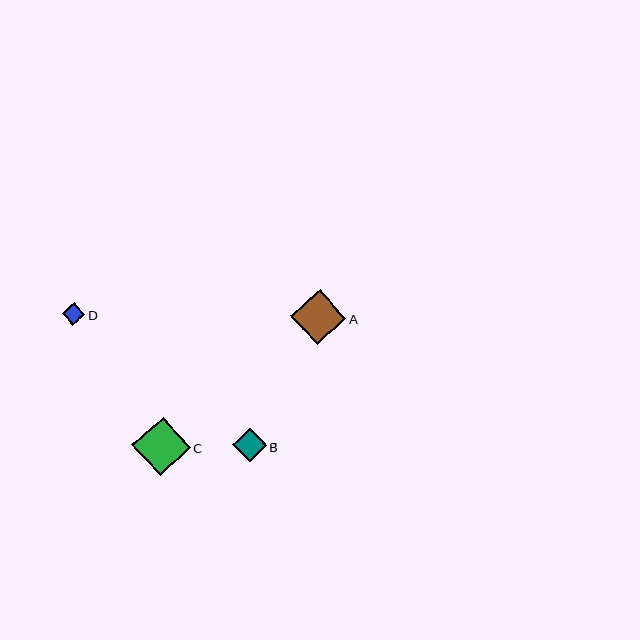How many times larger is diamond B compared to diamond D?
Diamond B is approximately 1.5 times the size of diamond D.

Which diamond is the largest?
Diamond C is the largest with a size of approximately 58 pixels.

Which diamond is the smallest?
Diamond D is the smallest with a size of approximately 23 pixels.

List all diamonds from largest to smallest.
From largest to smallest: C, A, B, D.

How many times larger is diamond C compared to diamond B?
Diamond C is approximately 1.7 times the size of diamond B.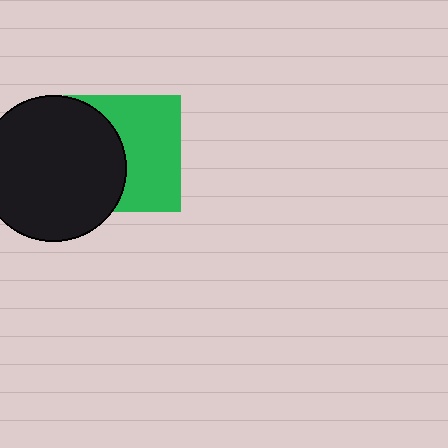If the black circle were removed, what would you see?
You would see the complete green square.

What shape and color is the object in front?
The object in front is a black circle.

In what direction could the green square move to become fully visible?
The green square could move right. That would shift it out from behind the black circle entirely.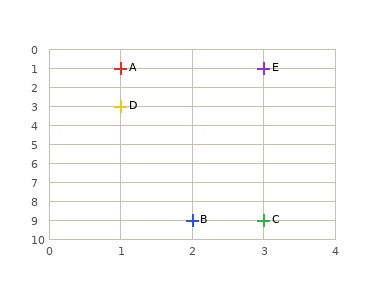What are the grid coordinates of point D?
Point D is at grid coordinates (1, 3).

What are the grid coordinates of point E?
Point E is at grid coordinates (3, 1).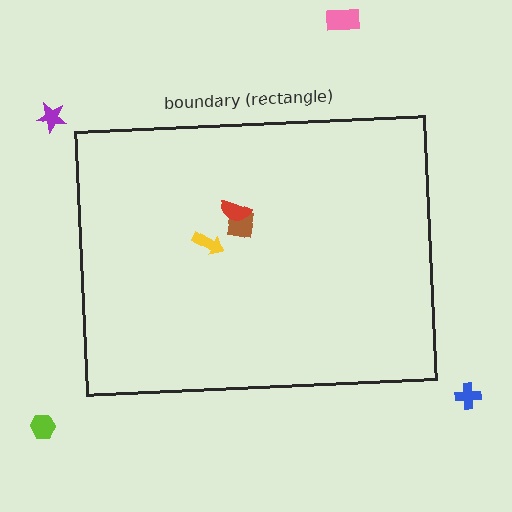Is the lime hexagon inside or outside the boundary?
Outside.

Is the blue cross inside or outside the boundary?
Outside.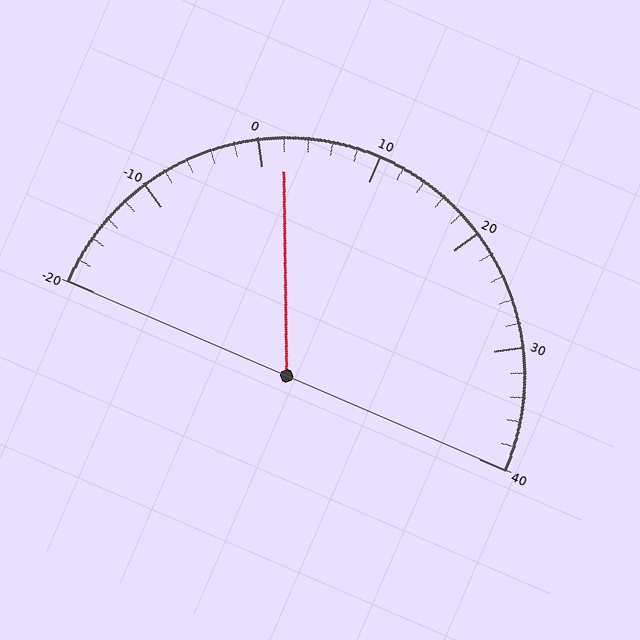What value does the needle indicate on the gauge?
The needle indicates approximately 2.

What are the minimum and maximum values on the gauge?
The gauge ranges from -20 to 40.